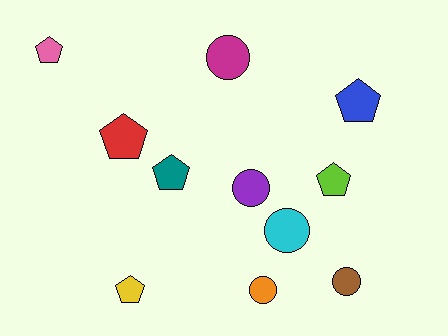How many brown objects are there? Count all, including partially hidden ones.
There is 1 brown object.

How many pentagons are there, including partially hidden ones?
There are 6 pentagons.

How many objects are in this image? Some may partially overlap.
There are 11 objects.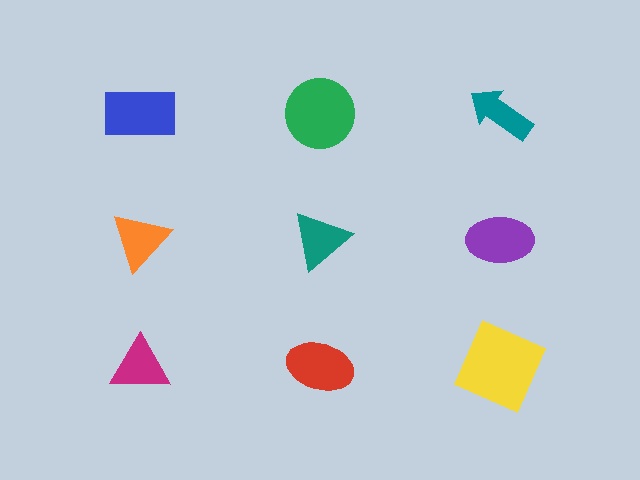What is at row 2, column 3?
A purple ellipse.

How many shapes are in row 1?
3 shapes.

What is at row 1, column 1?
A blue rectangle.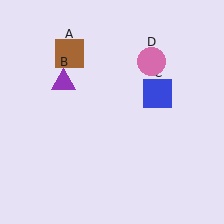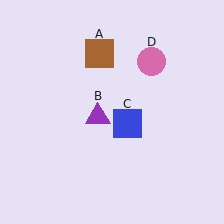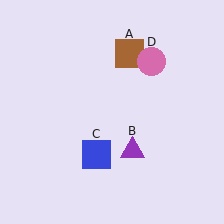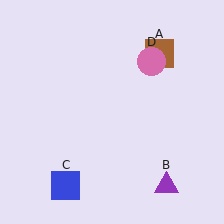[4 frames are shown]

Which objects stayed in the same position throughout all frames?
Pink circle (object D) remained stationary.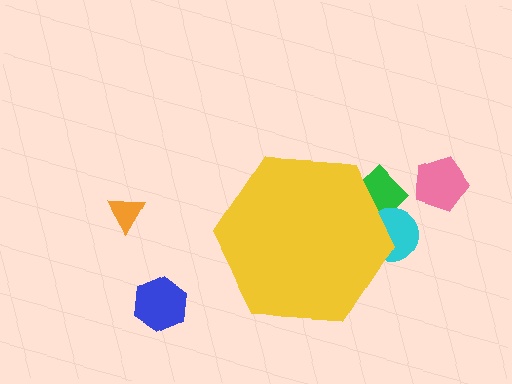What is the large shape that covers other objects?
A yellow hexagon.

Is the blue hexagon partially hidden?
No, the blue hexagon is fully visible.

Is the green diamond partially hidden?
Yes, the green diamond is partially hidden behind the yellow hexagon.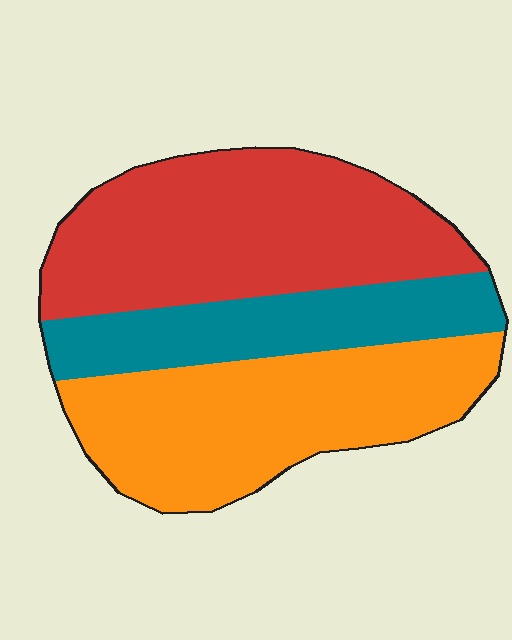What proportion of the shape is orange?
Orange takes up about three eighths (3/8) of the shape.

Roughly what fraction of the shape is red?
Red takes up about two fifths (2/5) of the shape.